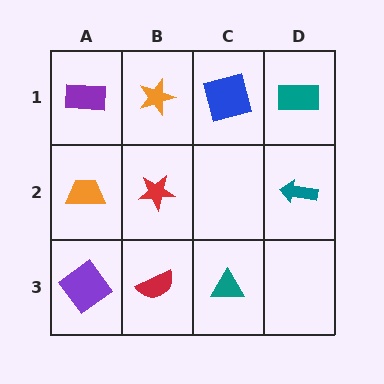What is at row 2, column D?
A teal arrow.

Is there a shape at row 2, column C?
No, that cell is empty.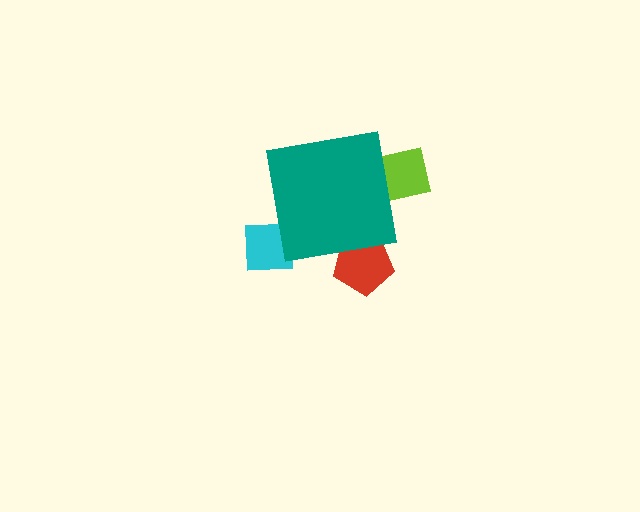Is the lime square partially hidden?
Yes, the lime square is partially hidden behind the teal square.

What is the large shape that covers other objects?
A teal square.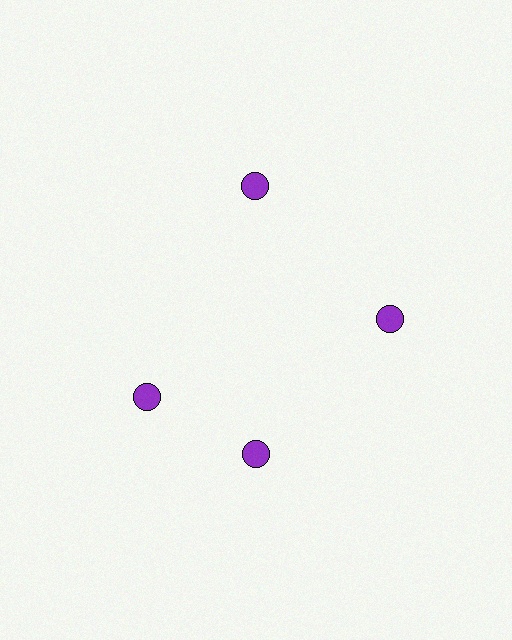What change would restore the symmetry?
The symmetry would be restored by rotating it back into even spacing with its neighbors so that all 4 circles sit at equal angles and equal distance from the center.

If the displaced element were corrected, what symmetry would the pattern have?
It would have 4-fold rotational symmetry — the pattern would map onto itself every 90 degrees.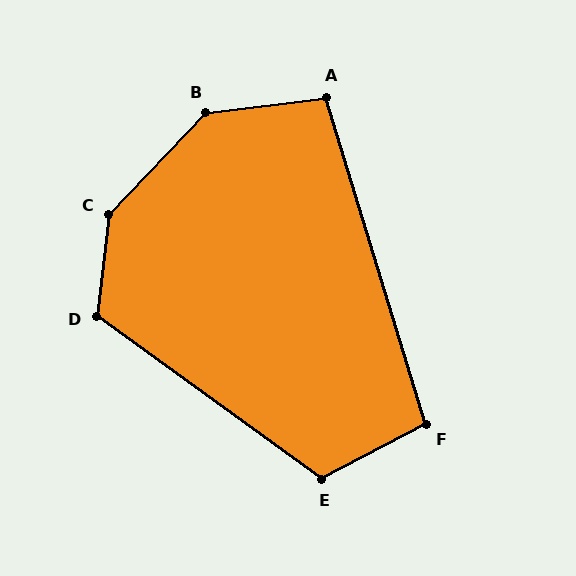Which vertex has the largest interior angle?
C, at approximately 143 degrees.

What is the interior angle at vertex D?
Approximately 119 degrees (obtuse).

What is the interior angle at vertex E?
Approximately 117 degrees (obtuse).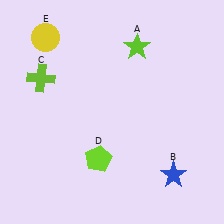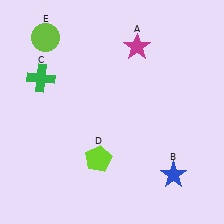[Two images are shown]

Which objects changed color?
A changed from lime to magenta. C changed from lime to green. E changed from yellow to lime.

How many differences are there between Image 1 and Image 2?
There are 3 differences between the two images.